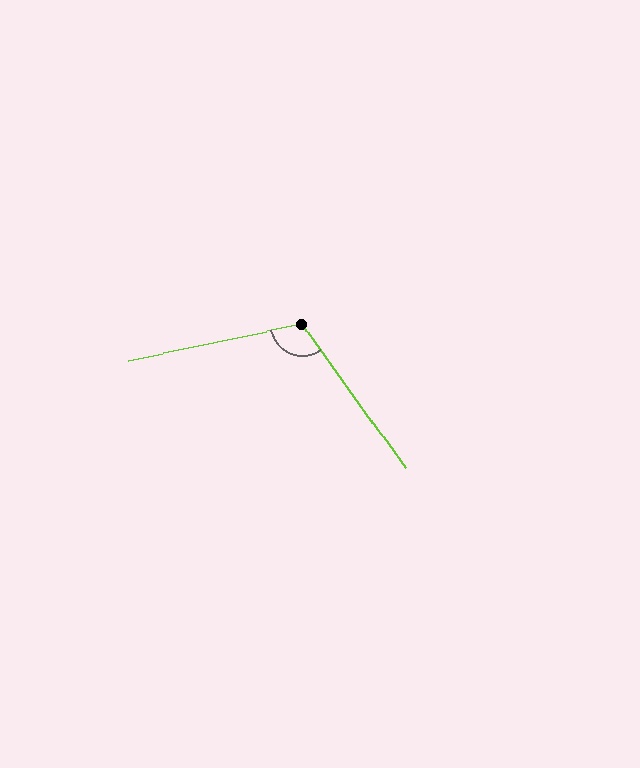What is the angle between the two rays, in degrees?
Approximately 114 degrees.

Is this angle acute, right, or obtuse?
It is obtuse.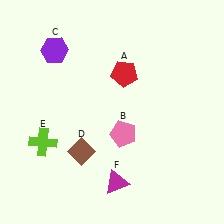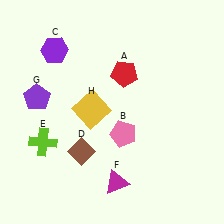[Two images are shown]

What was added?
A purple pentagon (G), a yellow square (H) were added in Image 2.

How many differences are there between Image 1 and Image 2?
There are 2 differences between the two images.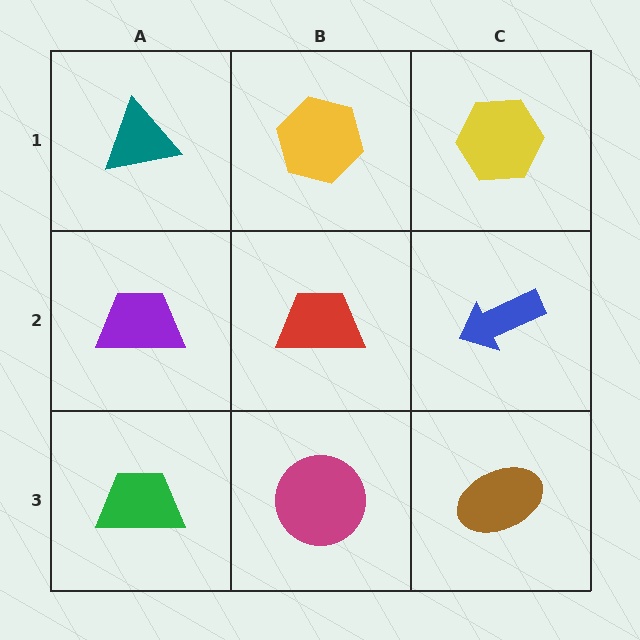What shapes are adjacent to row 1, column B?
A red trapezoid (row 2, column B), a teal triangle (row 1, column A), a yellow hexagon (row 1, column C).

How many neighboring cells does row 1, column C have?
2.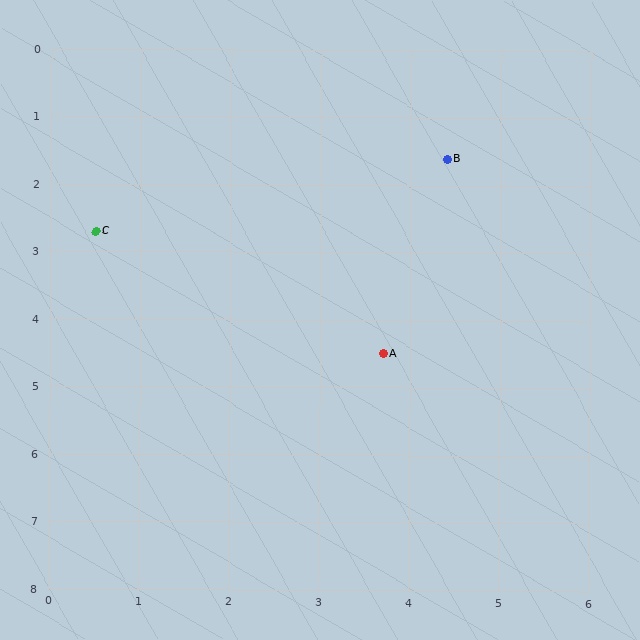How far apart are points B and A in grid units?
Points B and A are about 3.0 grid units apart.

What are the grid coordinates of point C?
Point C is at approximately (0.5, 2.7).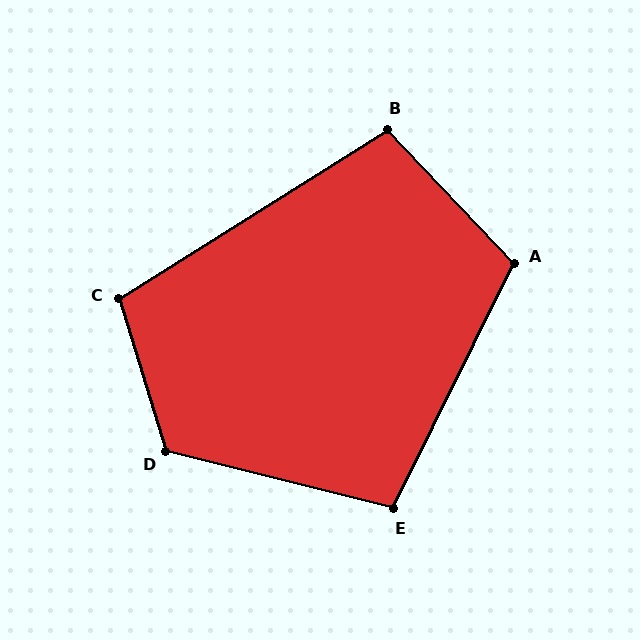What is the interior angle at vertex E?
Approximately 102 degrees (obtuse).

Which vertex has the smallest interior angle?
B, at approximately 101 degrees.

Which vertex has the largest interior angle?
D, at approximately 121 degrees.